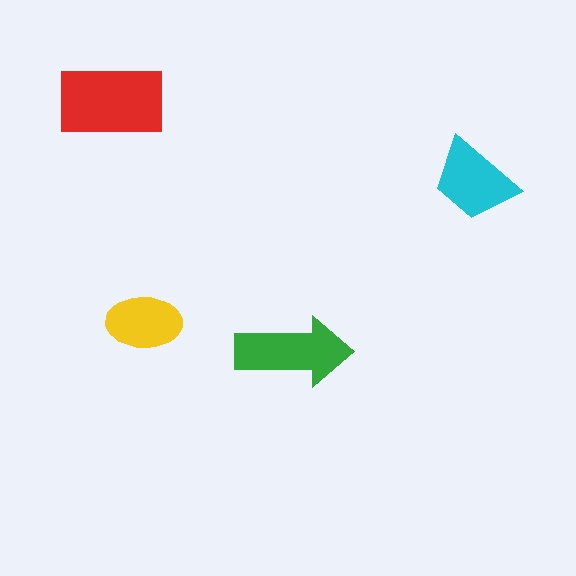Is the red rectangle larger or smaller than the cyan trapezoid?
Larger.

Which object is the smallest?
The yellow ellipse.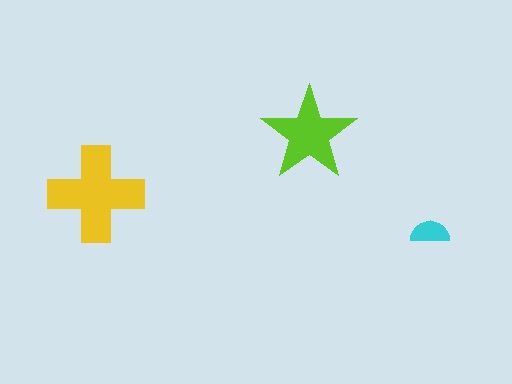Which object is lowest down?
The cyan semicircle is bottommost.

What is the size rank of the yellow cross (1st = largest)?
1st.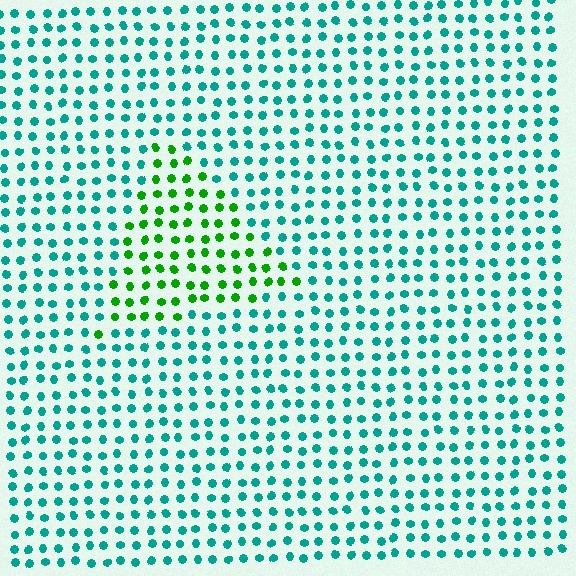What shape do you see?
I see a triangle.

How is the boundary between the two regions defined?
The boundary is defined purely by a slight shift in hue (about 53 degrees). Spacing, size, and orientation are identical on both sides.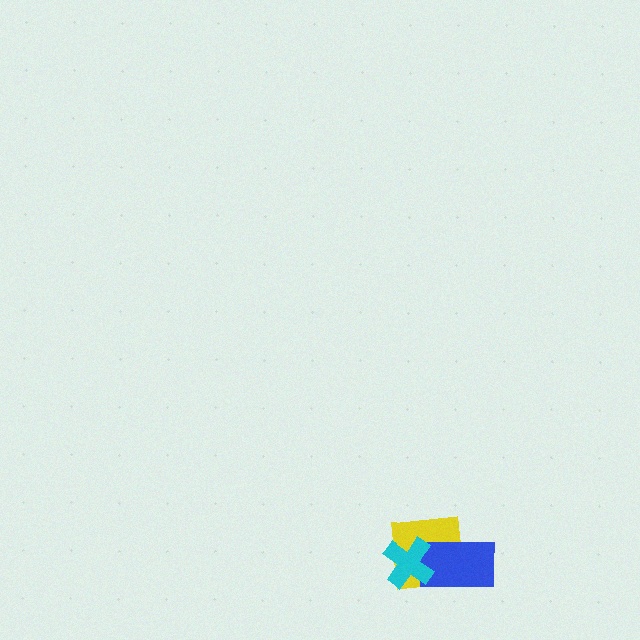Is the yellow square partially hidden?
Yes, it is partially covered by another shape.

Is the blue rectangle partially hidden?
Yes, it is partially covered by another shape.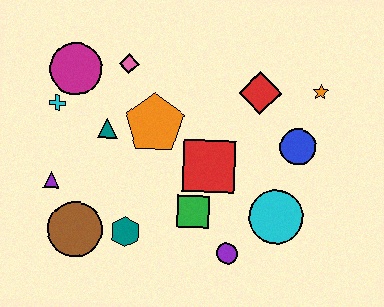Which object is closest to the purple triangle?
The brown circle is closest to the purple triangle.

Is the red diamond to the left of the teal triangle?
No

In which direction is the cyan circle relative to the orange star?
The cyan circle is below the orange star.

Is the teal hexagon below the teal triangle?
Yes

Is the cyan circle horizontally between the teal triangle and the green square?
No